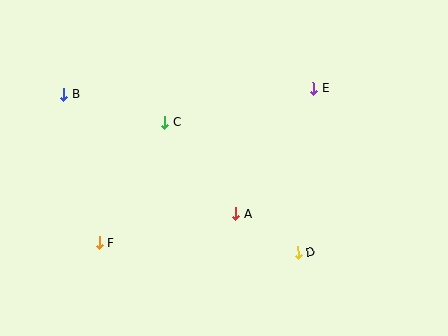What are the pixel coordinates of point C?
Point C is at (165, 122).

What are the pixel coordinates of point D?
Point D is at (298, 252).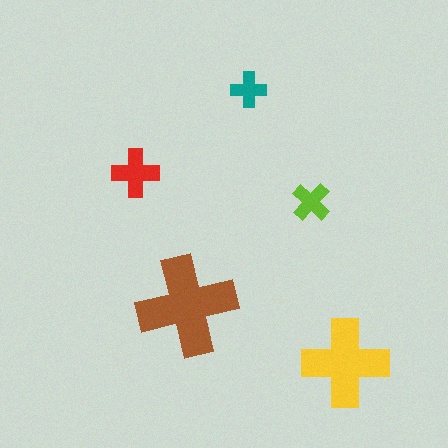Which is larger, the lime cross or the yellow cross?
The yellow one.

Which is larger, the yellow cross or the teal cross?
The yellow one.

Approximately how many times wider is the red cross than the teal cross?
About 1.5 times wider.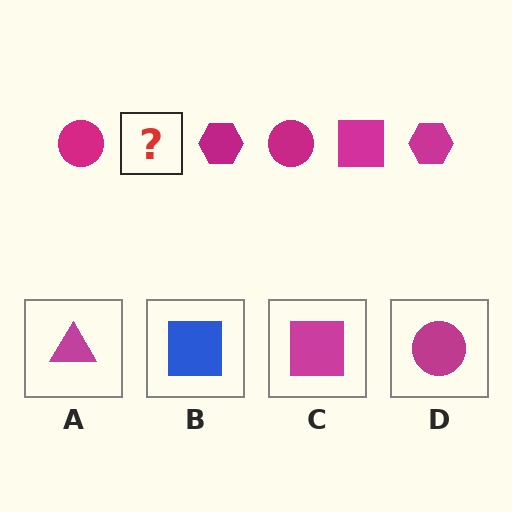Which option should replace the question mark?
Option C.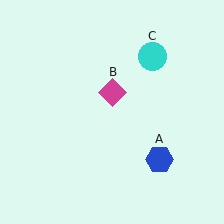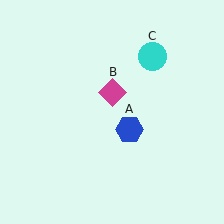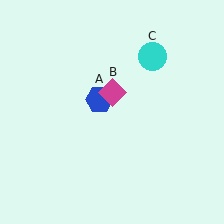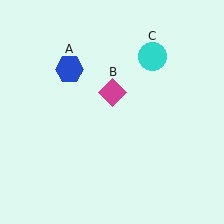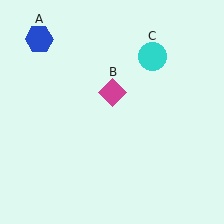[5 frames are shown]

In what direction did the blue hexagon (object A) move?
The blue hexagon (object A) moved up and to the left.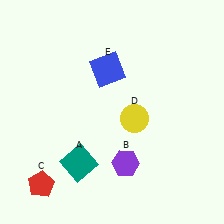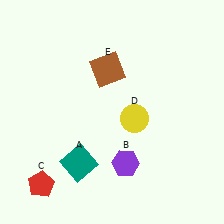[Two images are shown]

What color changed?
The square (E) changed from blue in Image 1 to brown in Image 2.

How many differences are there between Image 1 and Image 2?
There is 1 difference between the two images.